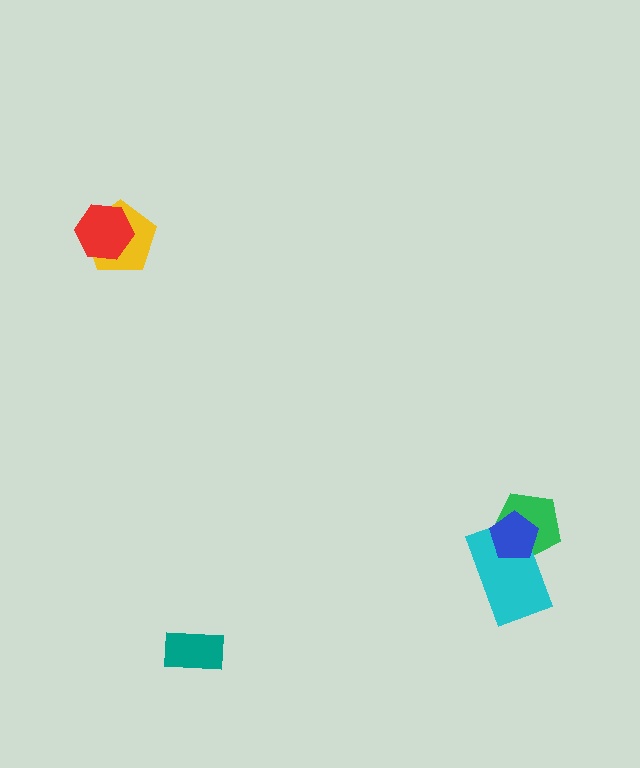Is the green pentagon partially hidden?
Yes, it is partially covered by another shape.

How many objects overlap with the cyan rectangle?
2 objects overlap with the cyan rectangle.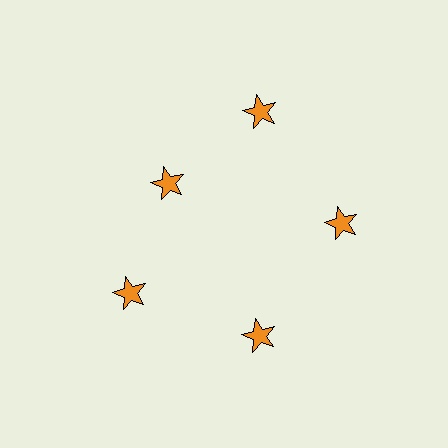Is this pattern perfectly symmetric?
No. The 5 orange stars are arranged in a ring, but one element near the 10 o'clock position is pulled inward toward the center, breaking the 5-fold rotational symmetry.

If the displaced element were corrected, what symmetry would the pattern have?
It would have 5-fold rotational symmetry — the pattern would map onto itself every 72 degrees.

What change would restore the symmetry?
The symmetry would be restored by moving it outward, back onto the ring so that all 5 stars sit at equal angles and equal distance from the center.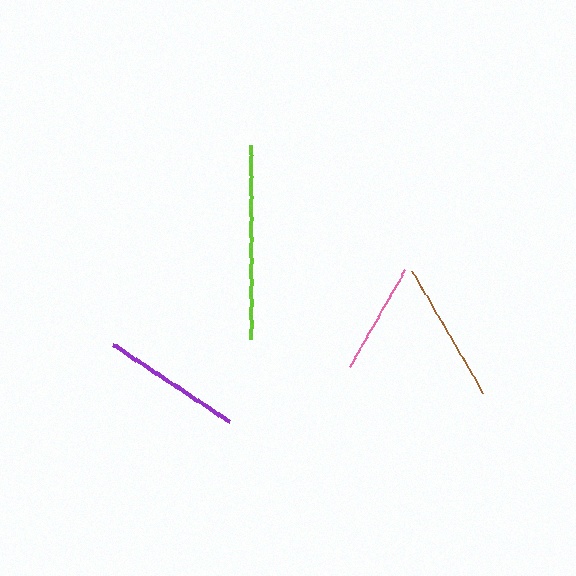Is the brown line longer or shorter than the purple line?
The brown line is longer than the purple line.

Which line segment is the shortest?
The pink line is the shortest at approximately 111 pixels.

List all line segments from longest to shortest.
From longest to shortest: lime, brown, purple, pink.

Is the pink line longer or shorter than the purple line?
The purple line is longer than the pink line.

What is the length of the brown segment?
The brown segment is approximately 141 pixels long.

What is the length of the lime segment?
The lime segment is approximately 195 pixels long.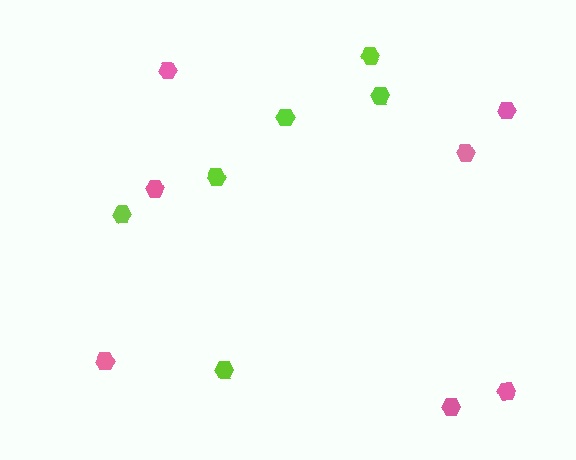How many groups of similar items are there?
There are 2 groups: one group of lime hexagons (6) and one group of pink hexagons (7).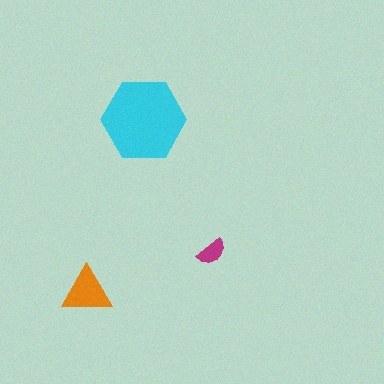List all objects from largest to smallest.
The cyan hexagon, the orange triangle, the magenta semicircle.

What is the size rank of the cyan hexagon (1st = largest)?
1st.